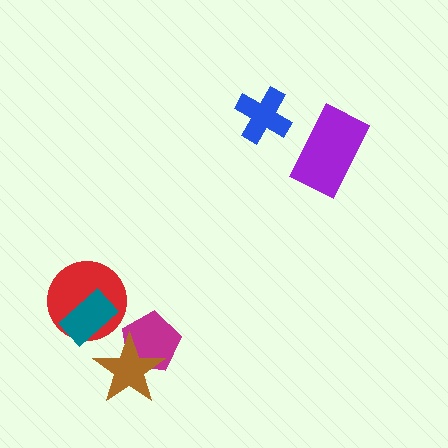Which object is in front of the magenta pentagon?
The brown star is in front of the magenta pentagon.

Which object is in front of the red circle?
The teal rectangle is in front of the red circle.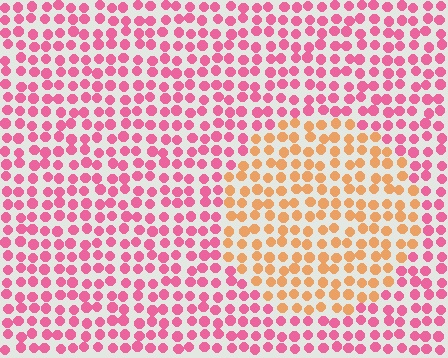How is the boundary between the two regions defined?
The boundary is defined purely by a slight shift in hue (about 53 degrees). Spacing, size, and orientation are identical on both sides.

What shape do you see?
I see a circle.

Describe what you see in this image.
The image is filled with small pink elements in a uniform arrangement. A circle-shaped region is visible where the elements are tinted to a slightly different hue, forming a subtle color boundary.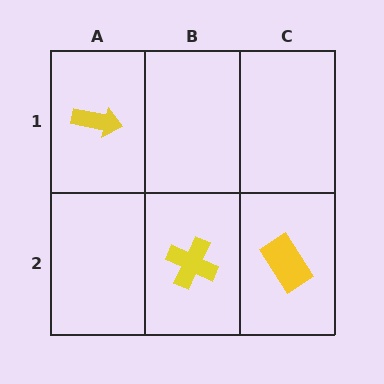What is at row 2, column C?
A yellow rectangle.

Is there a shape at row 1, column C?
No, that cell is empty.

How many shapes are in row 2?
2 shapes.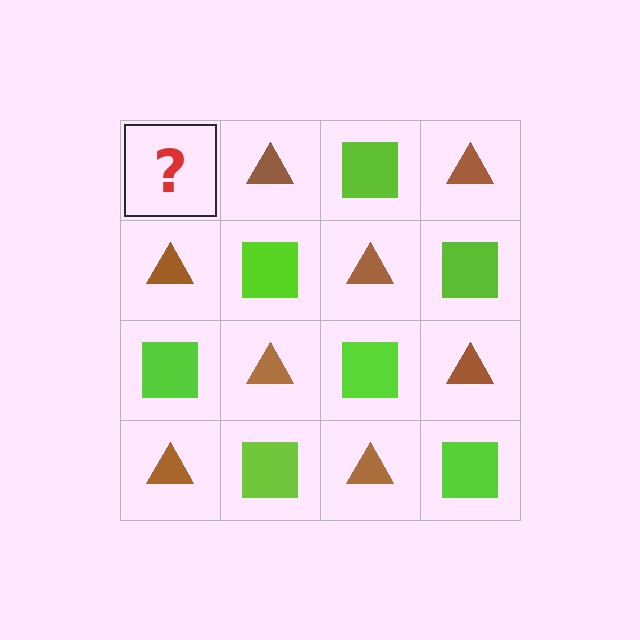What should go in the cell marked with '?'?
The missing cell should contain a lime square.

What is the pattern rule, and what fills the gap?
The rule is that it alternates lime square and brown triangle in a checkerboard pattern. The gap should be filled with a lime square.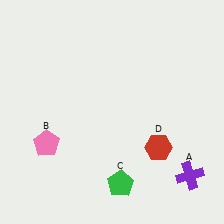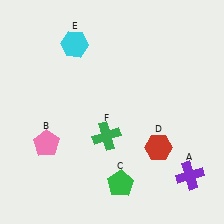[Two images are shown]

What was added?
A cyan hexagon (E), a green cross (F) were added in Image 2.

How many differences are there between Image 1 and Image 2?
There are 2 differences between the two images.